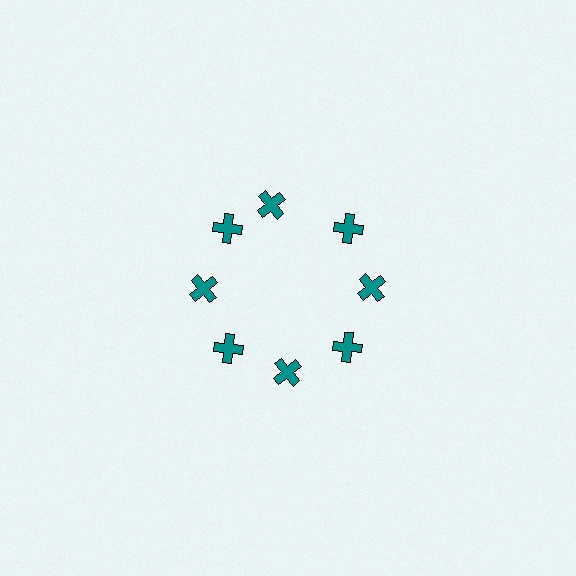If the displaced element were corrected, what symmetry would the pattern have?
It would have 8-fold rotational symmetry — the pattern would map onto itself every 45 degrees.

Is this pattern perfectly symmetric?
No. The 8 teal crosses are arranged in a ring, but one element near the 12 o'clock position is rotated out of alignment along the ring, breaking the 8-fold rotational symmetry.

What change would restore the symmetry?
The symmetry would be restored by rotating it back into even spacing with its neighbors so that all 8 crosses sit at equal angles and equal distance from the center.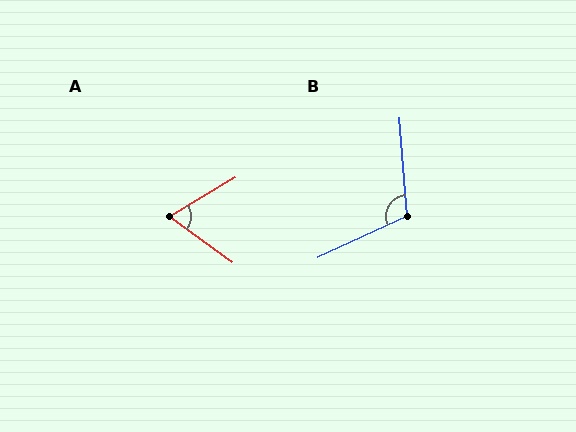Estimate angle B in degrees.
Approximately 110 degrees.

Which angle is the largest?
B, at approximately 110 degrees.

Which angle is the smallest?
A, at approximately 67 degrees.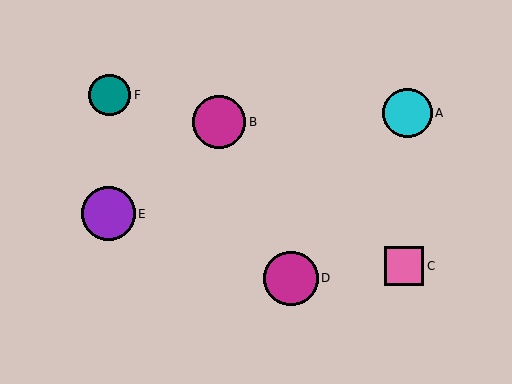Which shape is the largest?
The magenta circle (labeled D) is the largest.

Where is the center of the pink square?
The center of the pink square is at (404, 266).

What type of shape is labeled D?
Shape D is a magenta circle.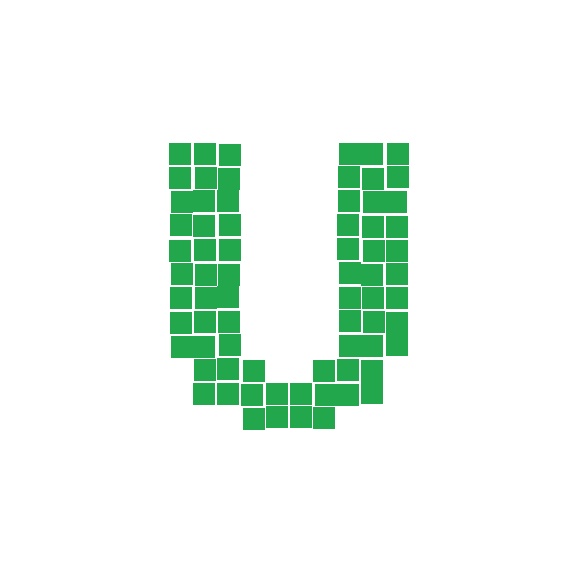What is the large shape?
The large shape is the letter U.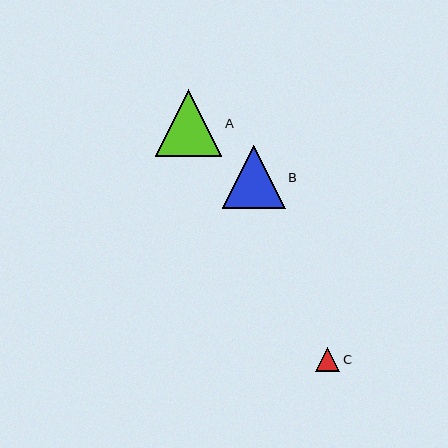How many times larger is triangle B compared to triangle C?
Triangle B is approximately 2.6 times the size of triangle C.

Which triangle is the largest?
Triangle A is the largest with a size of approximately 67 pixels.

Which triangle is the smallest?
Triangle C is the smallest with a size of approximately 24 pixels.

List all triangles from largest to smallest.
From largest to smallest: A, B, C.